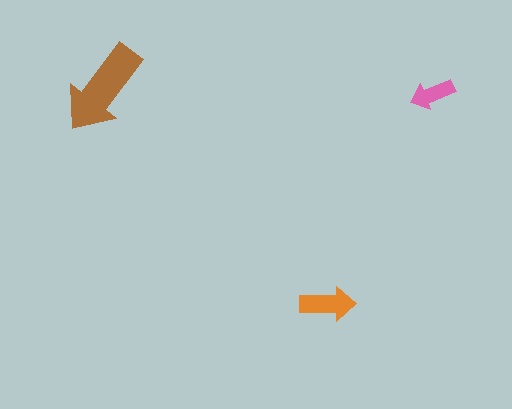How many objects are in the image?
There are 3 objects in the image.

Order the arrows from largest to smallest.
the brown one, the orange one, the pink one.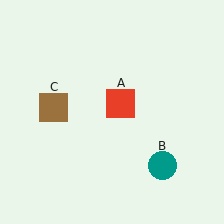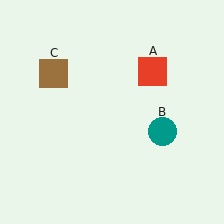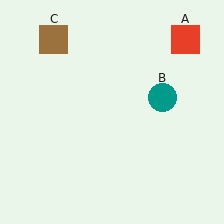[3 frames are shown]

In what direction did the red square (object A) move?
The red square (object A) moved up and to the right.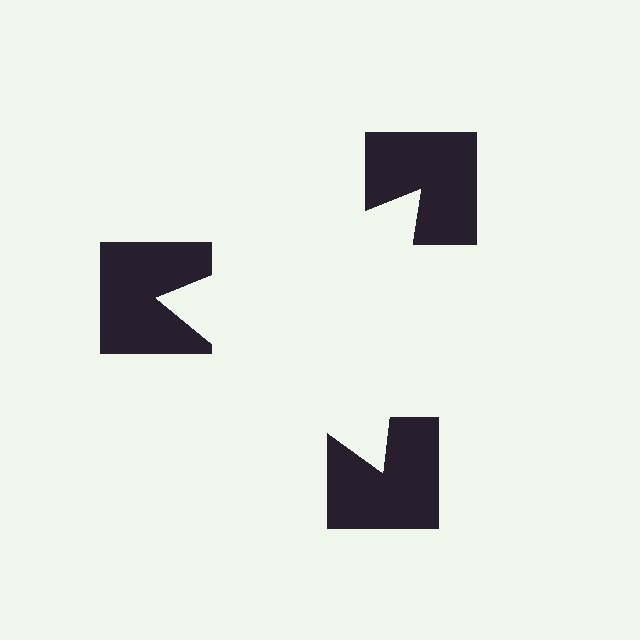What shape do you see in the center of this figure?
An illusory triangle — its edges are inferred from the aligned wedge cuts in the notched squares, not physically drawn.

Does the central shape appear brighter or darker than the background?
It typically appears slightly brighter than the background, even though no actual brightness change is drawn.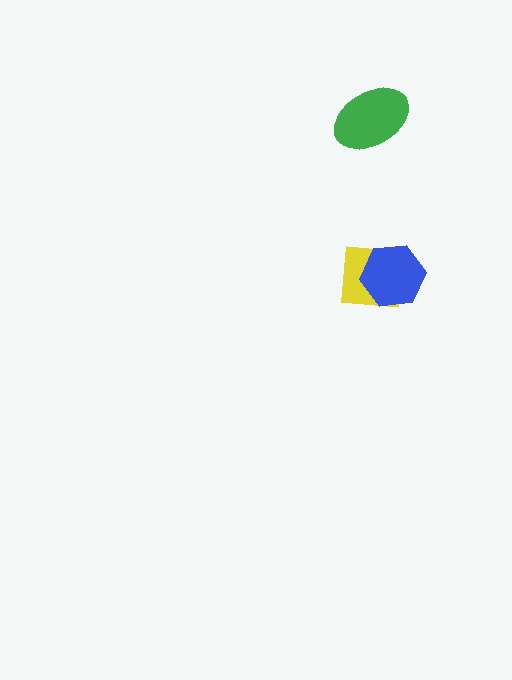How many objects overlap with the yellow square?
1 object overlaps with the yellow square.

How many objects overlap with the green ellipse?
0 objects overlap with the green ellipse.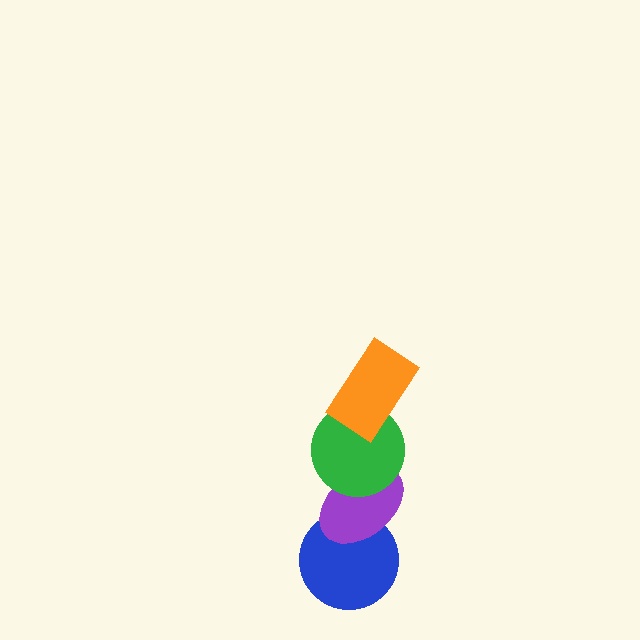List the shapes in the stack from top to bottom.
From top to bottom: the orange rectangle, the green circle, the purple ellipse, the blue circle.